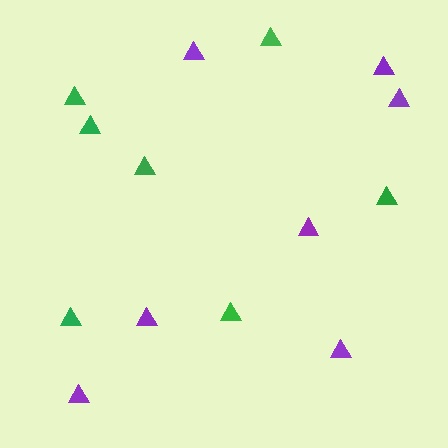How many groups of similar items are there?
There are 2 groups: one group of green triangles (7) and one group of purple triangles (7).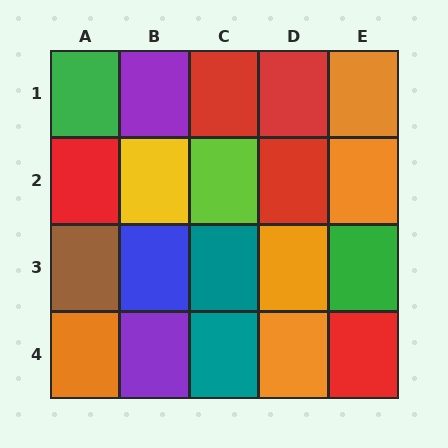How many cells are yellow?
1 cell is yellow.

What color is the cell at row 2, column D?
Red.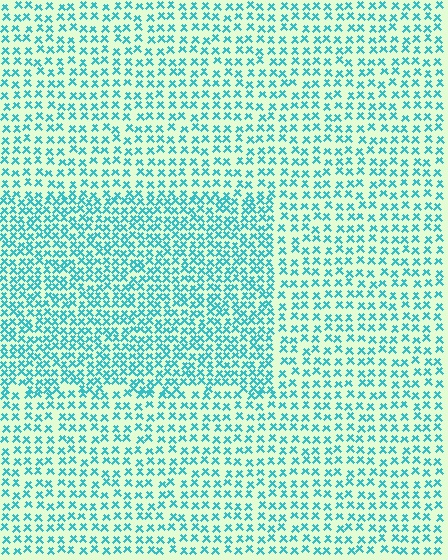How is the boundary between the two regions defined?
The boundary is defined by a change in element density (approximately 1.7x ratio). All elements are the same color, size, and shape.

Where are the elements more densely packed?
The elements are more densely packed inside the rectangle boundary.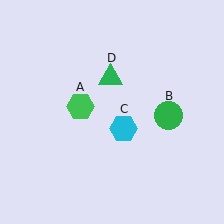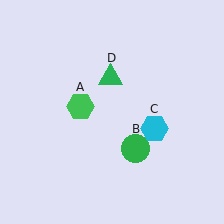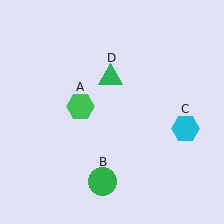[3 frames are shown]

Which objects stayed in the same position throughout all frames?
Green hexagon (object A) and green triangle (object D) remained stationary.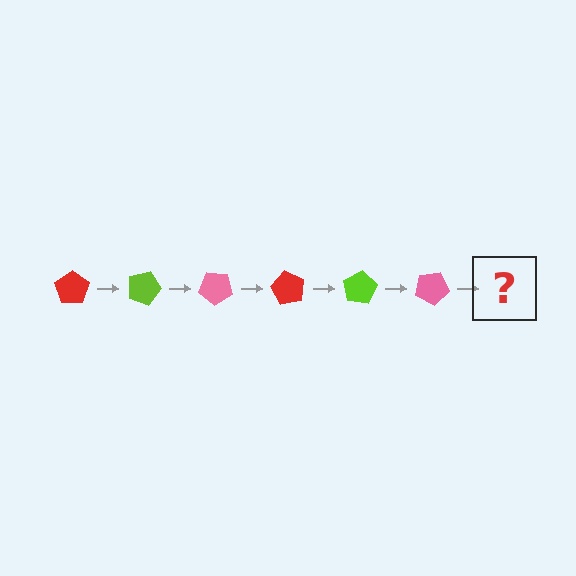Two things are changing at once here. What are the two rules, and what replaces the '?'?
The two rules are that it rotates 20 degrees each step and the color cycles through red, lime, and pink. The '?' should be a red pentagon, rotated 120 degrees from the start.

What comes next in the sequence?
The next element should be a red pentagon, rotated 120 degrees from the start.